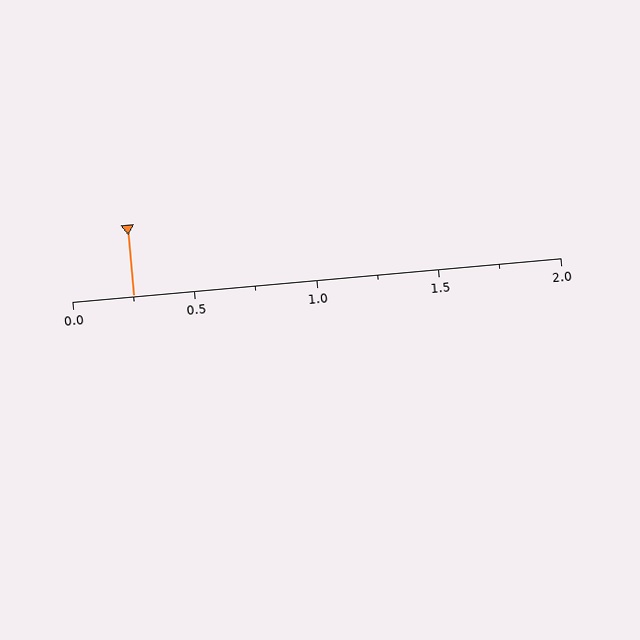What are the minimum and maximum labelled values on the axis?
The axis runs from 0.0 to 2.0.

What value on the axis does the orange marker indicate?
The marker indicates approximately 0.25.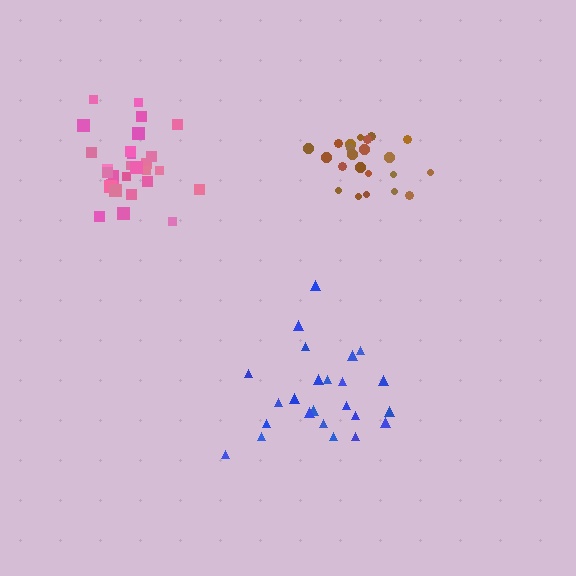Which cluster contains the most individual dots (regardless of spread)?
Pink (28).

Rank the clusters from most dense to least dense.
pink, brown, blue.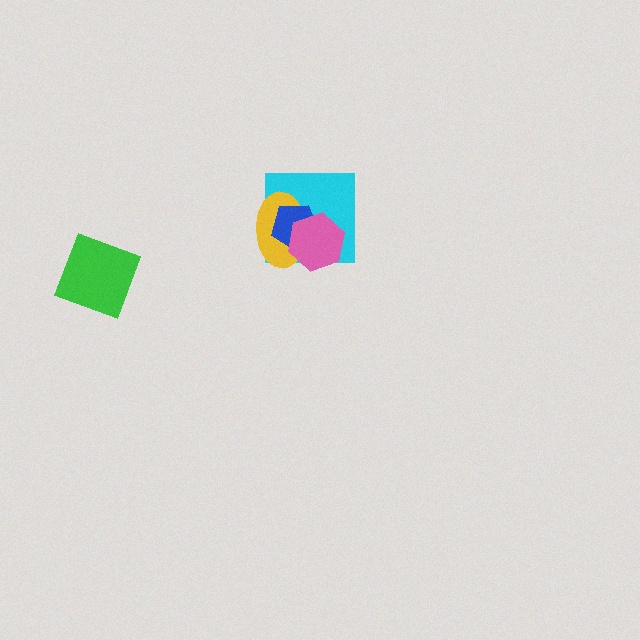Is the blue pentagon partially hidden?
Yes, it is partially covered by another shape.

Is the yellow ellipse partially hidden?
Yes, it is partially covered by another shape.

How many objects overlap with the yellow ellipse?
3 objects overlap with the yellow ellipse.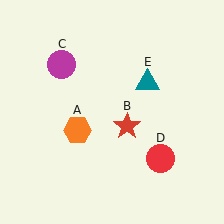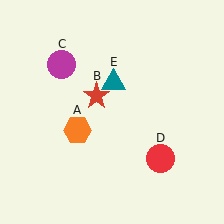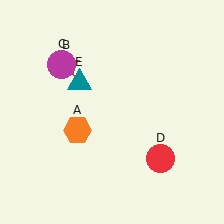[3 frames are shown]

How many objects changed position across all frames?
2 objects changed position: red star (object B), teal triangle (object E).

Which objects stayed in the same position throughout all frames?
Orange hexagon (object A) and magenta circle (object C) and red circle (object D) remained stationary.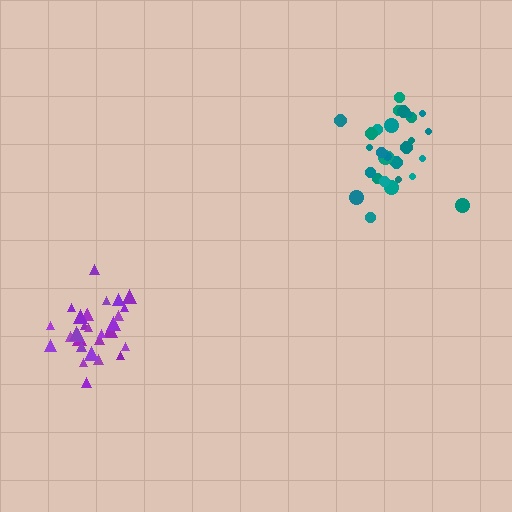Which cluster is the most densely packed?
Purple.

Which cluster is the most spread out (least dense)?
Teal.